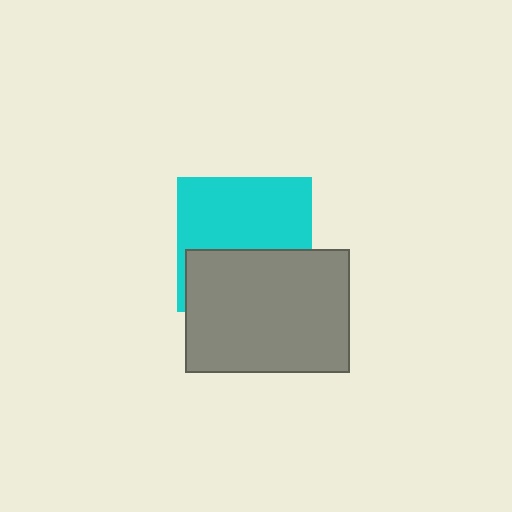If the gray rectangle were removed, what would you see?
You would see the complete cyan square.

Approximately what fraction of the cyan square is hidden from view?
Roughly 44% of the cyan square is hidden behind the gray rectangle.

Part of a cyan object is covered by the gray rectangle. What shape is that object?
It is a square.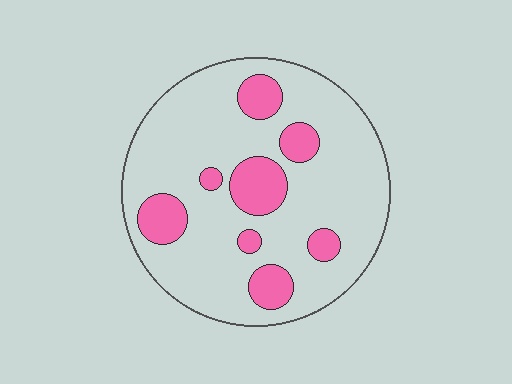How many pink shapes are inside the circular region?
8.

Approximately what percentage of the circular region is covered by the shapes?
Approximately 20%.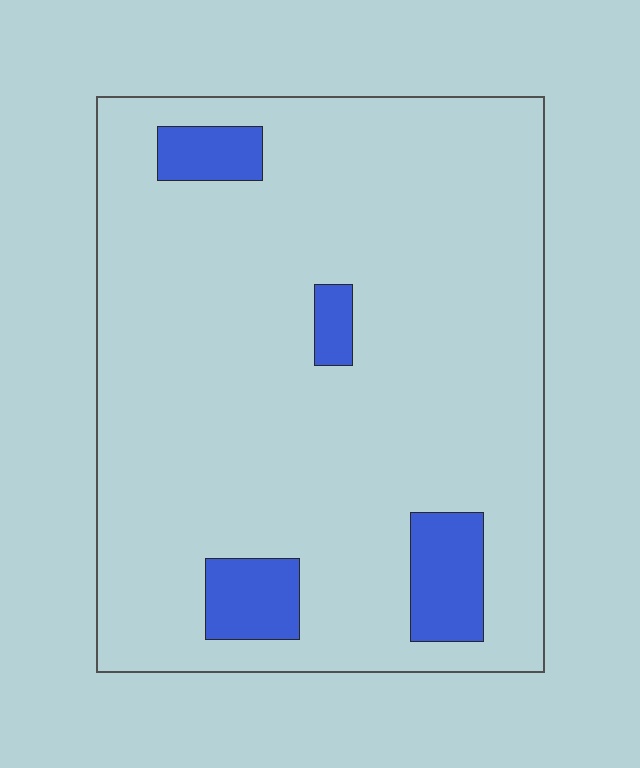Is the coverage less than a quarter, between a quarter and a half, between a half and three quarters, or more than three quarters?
Less than a quarter.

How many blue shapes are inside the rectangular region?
4.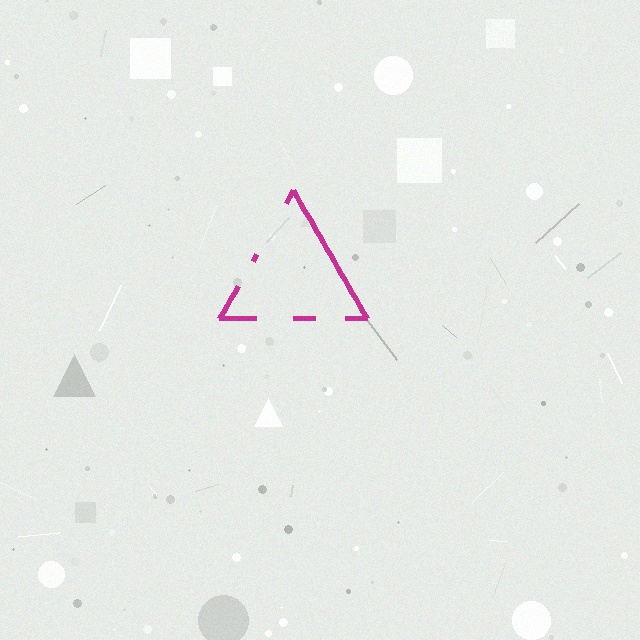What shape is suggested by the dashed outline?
The dashed outline suggests a triangle.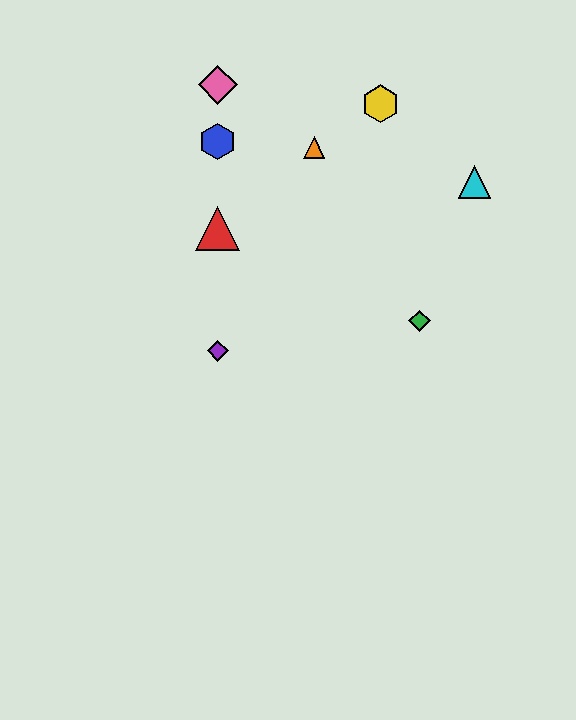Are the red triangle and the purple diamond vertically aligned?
Yes, both are at x≈218.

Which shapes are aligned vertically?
The red triangle, the blue hexagon, the purple diamond, the pink diamond are aligned vertically.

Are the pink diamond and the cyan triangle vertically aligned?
No, the pink diamond is at x≈218 and the cyan triangle is at x≈475.